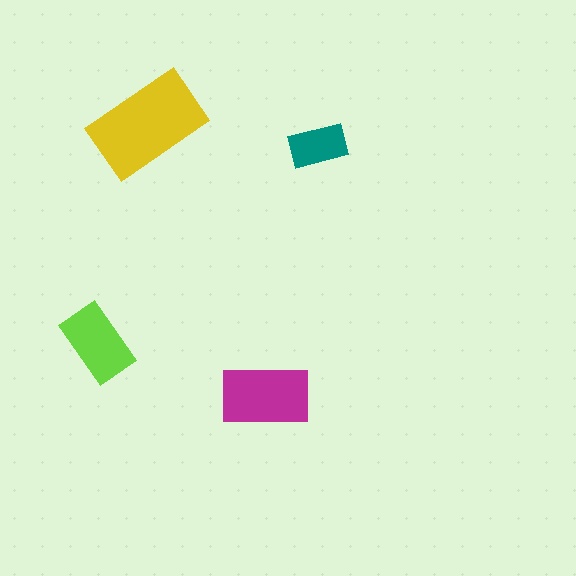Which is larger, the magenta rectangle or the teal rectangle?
The magenta one.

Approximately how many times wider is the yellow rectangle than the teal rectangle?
About 2 times wider.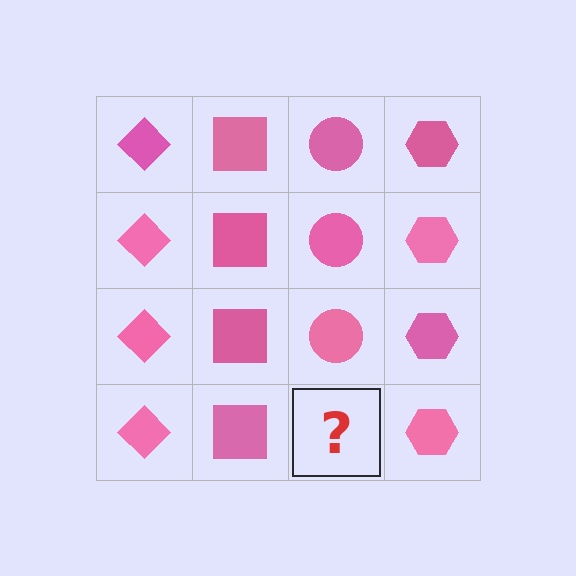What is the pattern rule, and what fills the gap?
The rule is that each column has a consistent shape. The gap should be filled with a pink circle.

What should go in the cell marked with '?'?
The missing cell should contain a pink circle.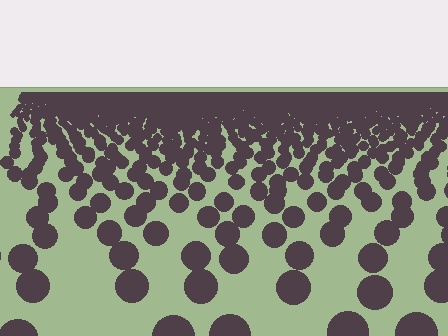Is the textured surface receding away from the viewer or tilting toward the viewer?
The surface is receding away from the viewer. Texture elements get smaller and denser toward the top.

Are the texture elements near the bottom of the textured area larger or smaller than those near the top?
Larger. Near the bottom, elements are closer to the viewer and appear at a bigger on-screen size.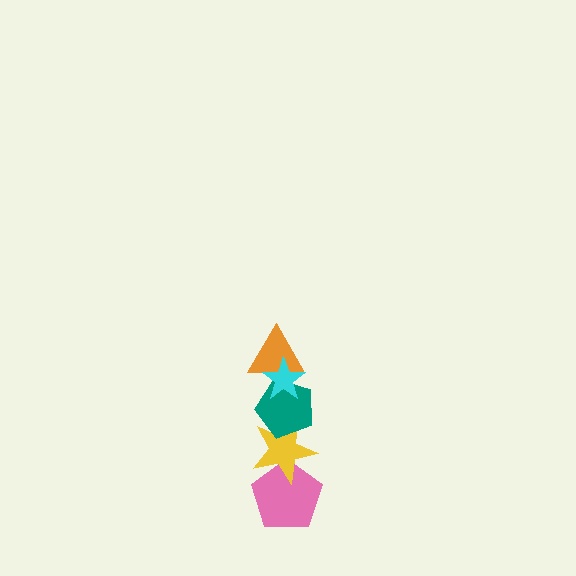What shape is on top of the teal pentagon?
The orange triangle is on top of the teal pentagon.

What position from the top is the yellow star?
The yellow star is 4th from the top.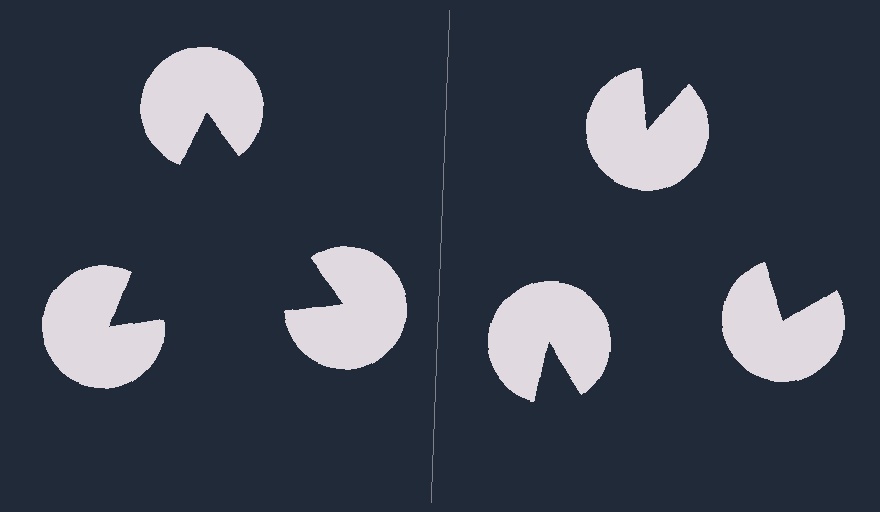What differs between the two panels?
The pac-man discs are positioned identically on both sides; only the wedge orientations differ. On the left they align to a triangle; on the right they are misaligned.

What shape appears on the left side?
An illusory triangle.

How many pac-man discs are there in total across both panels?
6 — 3 on each side.